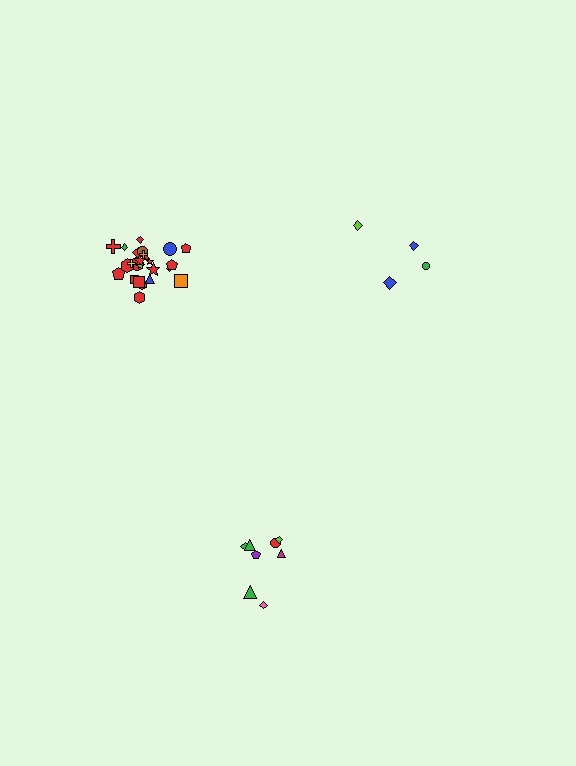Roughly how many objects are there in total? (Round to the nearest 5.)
Roughly 35 objects in total.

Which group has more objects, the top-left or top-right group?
The top-left group.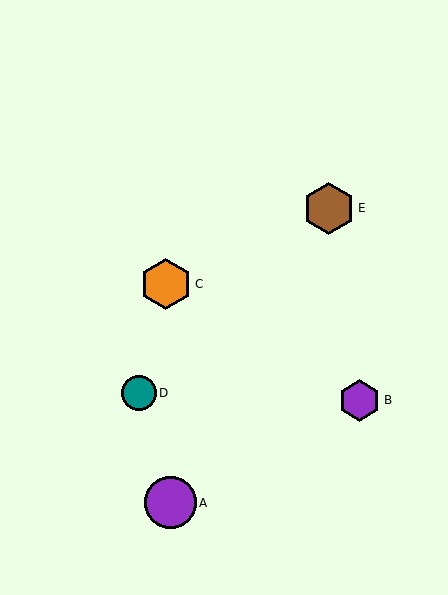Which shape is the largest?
The purple circle (labeled A) is the largest.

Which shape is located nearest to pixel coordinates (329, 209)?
The brown hexagon (labeled E) at (329, 208) is nearest to that location.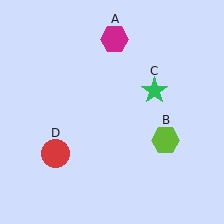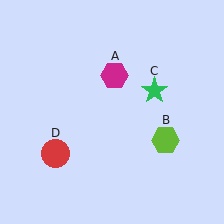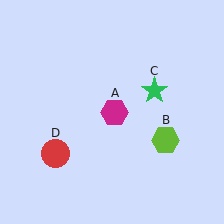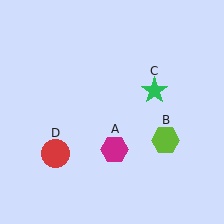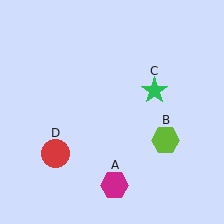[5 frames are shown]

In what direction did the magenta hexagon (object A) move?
The magenta hexagon (object A) moved down.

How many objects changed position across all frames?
1 object changed position: magenta hexagon (object A).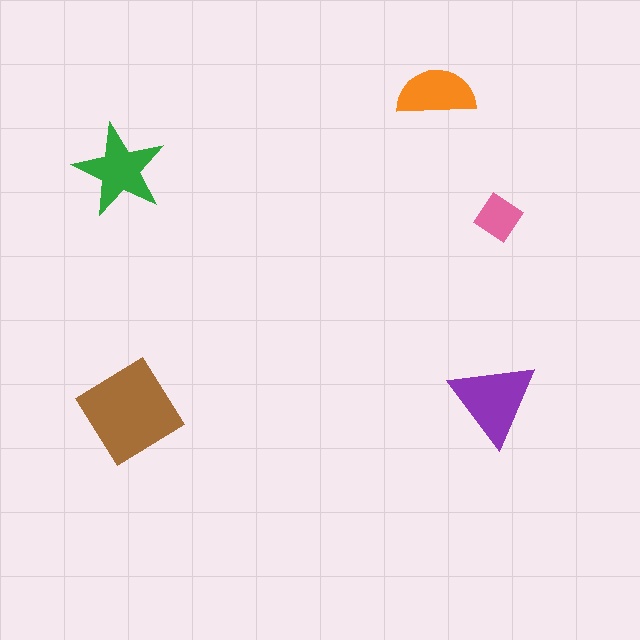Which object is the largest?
The brown diamond.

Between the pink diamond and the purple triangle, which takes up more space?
The purple triangle.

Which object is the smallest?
The pink diamond.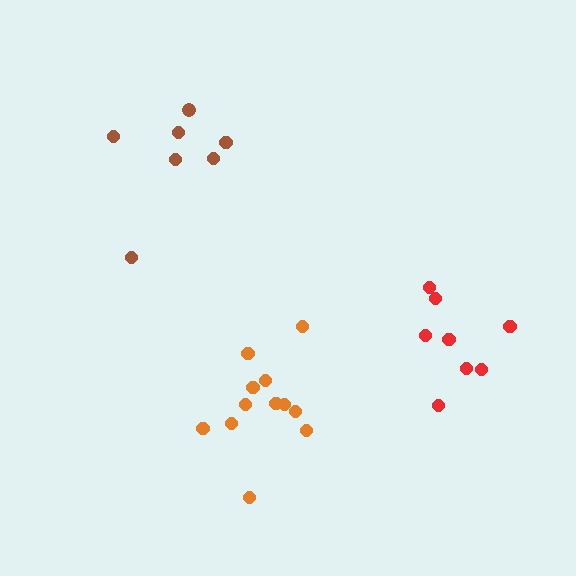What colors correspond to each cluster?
The clusters are colored: orange, red, brown.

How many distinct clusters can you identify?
There are 3 distinct clusters.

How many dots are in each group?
Group 1: 12 dots, Group 2: 8 dots, Group 3: 7 dots (27 total).